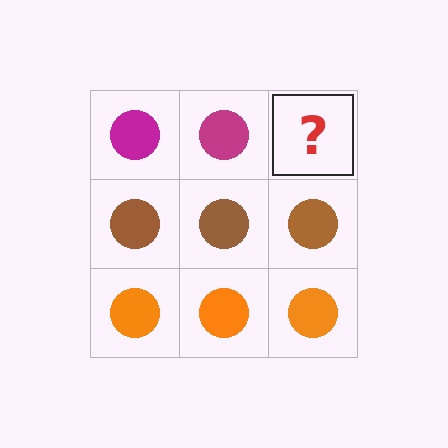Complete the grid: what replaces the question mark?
The question mark should be replaced with a magenta circle.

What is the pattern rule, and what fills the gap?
The rule is that each row has a consistent color. The gap should be filled with a magenta circle.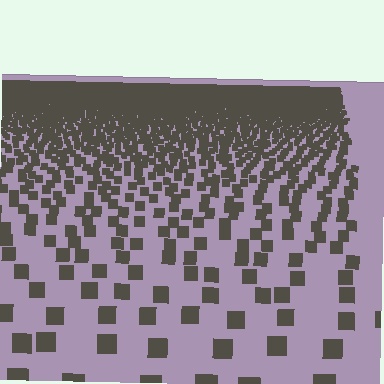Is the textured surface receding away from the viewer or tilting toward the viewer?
The surface is receding away from the viewer. Texture elements get smaller and denser toward the top.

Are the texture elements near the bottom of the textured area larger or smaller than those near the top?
Larger. Near the bottom, elements are closer to the viewer and appear at a bigger on-screen size.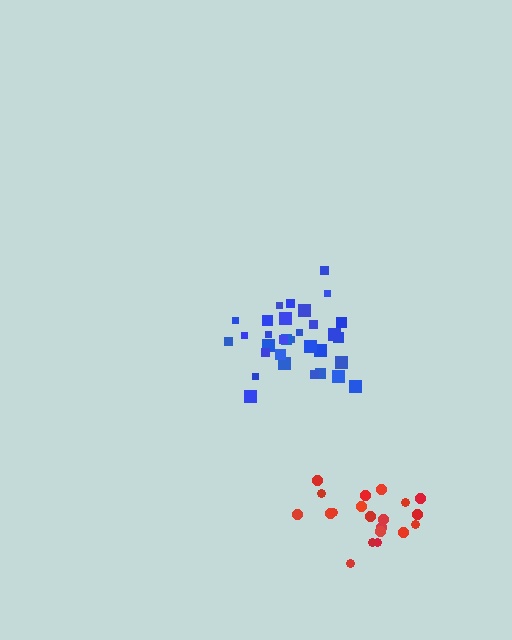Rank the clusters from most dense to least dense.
red, blue.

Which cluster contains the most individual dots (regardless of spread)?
Blue (32).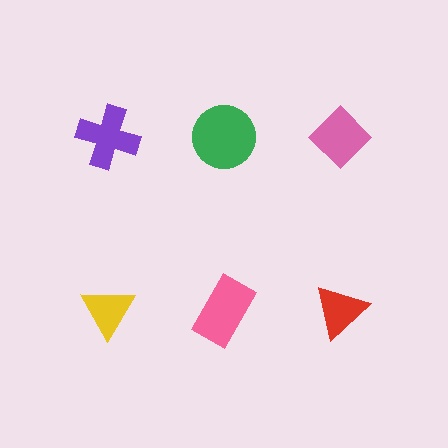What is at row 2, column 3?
A red triangle.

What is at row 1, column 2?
A green circle.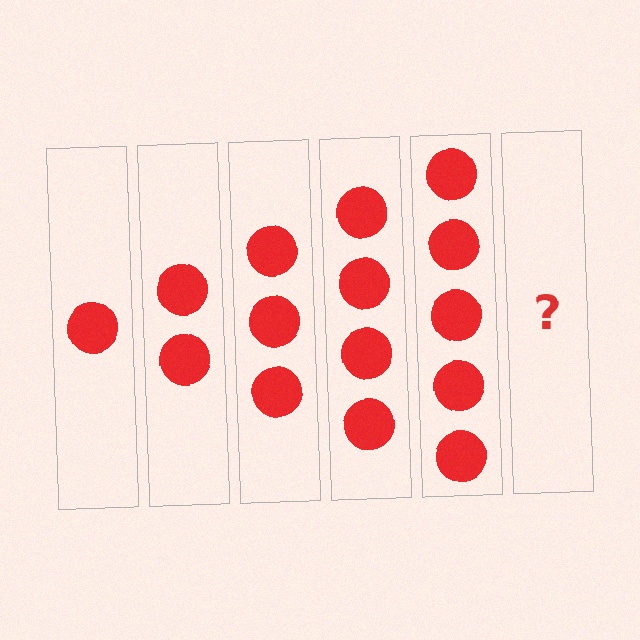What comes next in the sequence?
The next element should be 6 circles.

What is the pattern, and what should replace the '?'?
The pattern is that each step adds one more circle. The '?' should be 6 circles.